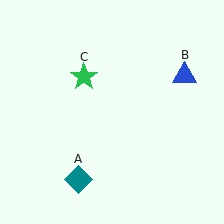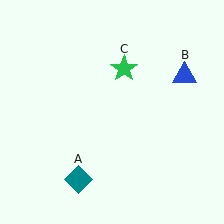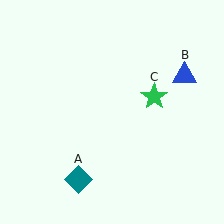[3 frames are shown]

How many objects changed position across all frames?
1 object changed position: green star (object C).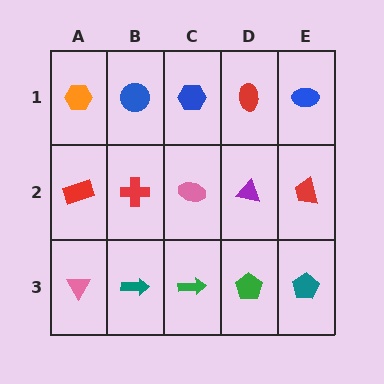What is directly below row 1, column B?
A red cross.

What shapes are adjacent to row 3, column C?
A pink ellipse (row 2, column C), a teal arrow (row 3, column B), a green pentagon (row 3, column D).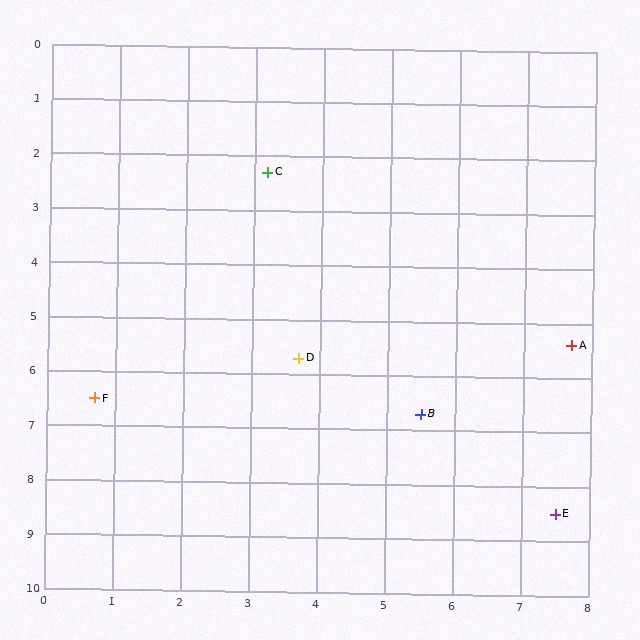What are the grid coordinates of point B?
Point B is at approximately (5.5, 6.7).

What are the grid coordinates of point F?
Point F is at approximately (0.7, 6.5).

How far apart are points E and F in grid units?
Points E and F are about 7.1 grid units apart.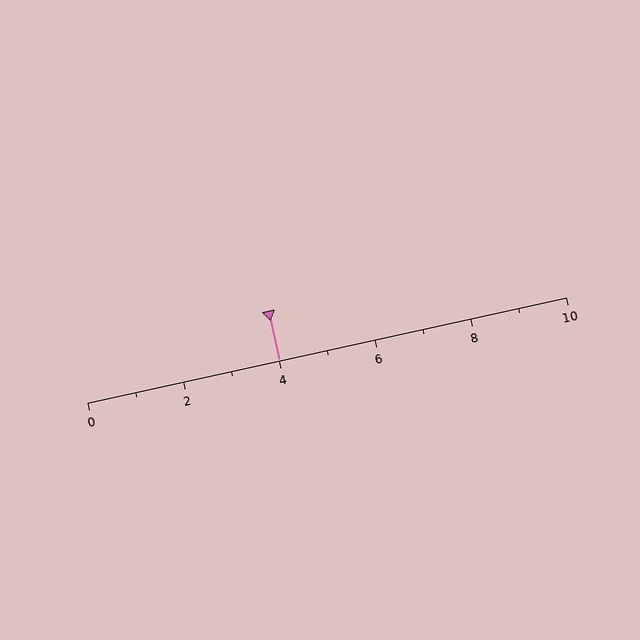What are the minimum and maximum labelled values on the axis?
The axis runs from 0 to 10.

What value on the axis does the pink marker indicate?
The marker indicates approximately 4.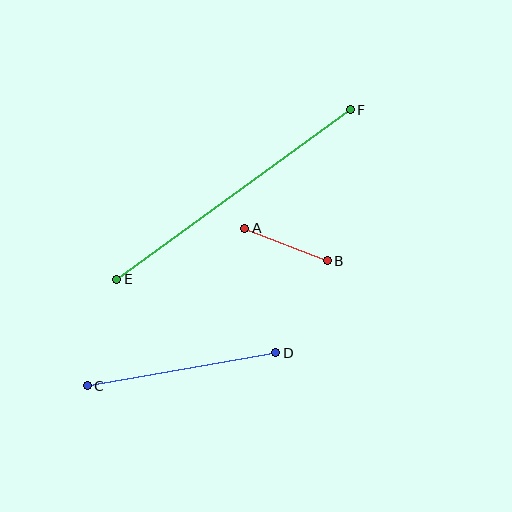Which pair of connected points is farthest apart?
Points E and F are farthest apart.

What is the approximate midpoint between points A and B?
The midpoint is at approximately (286, 245) pixels.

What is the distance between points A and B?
The distance is approximately 88 pixels.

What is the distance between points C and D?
The distance is approximately 191 pixels.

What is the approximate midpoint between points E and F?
The midpoint is at approximately (233, 195) pixels.